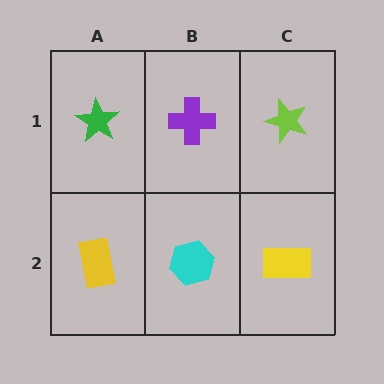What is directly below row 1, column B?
A cyan hexagon.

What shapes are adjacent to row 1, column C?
A yellow rectangle (row 2, column C), a purple cross (row 1, column B).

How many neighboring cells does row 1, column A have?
2.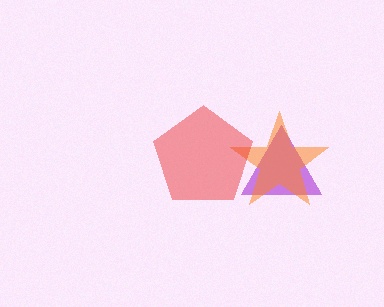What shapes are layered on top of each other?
The layered shapes are: a purple triangle, an orange star, a red pentagon.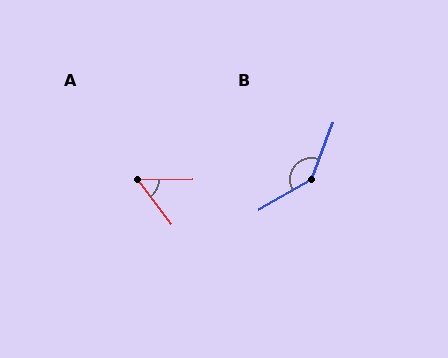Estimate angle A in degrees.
Approximately 53 degrees.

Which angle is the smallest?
A, at approximately 53 degrees.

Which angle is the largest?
B, at approximately 142 degrees.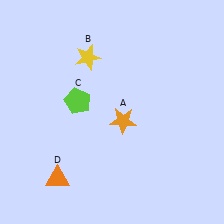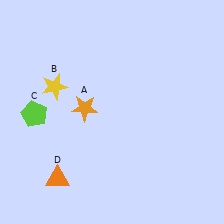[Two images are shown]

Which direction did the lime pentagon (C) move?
The lime pentagon (C) moved left.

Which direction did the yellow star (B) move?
The yellow star (B) moved left.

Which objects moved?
The objects that moved are: the orange star (A), the yellow star (B), the lime pentagon (C).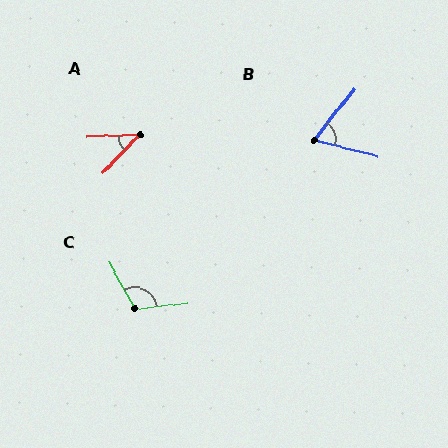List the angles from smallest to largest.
A (43°), B (66°), C (112°).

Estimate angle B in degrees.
Approximately 66 degrees.